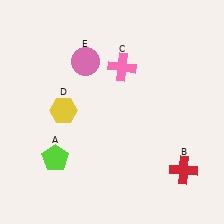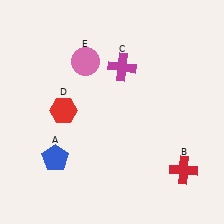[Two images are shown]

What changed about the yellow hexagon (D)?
In Image 1, D is yellow. In Image 2, it changed to red.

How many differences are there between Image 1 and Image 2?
There are 3 differences between the two images.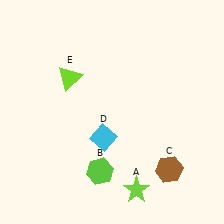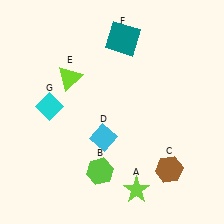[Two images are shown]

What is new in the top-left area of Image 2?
A cyan diamond (G) was added in the top-left area of Image 2.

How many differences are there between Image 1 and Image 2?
There are 2 differences between the two images.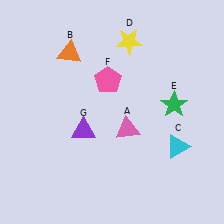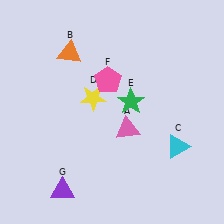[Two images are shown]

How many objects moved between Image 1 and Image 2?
3 objects moved between the two images.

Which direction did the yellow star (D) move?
The yellow star (D) moved down.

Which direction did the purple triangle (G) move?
The purple triangle (G) moved down.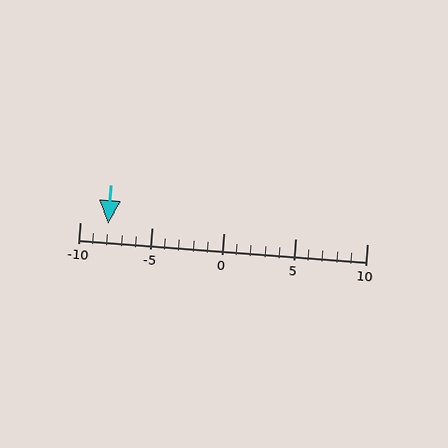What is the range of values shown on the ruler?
The ruler shows values from -10 to 10.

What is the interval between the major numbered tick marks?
The major tick marks are spaced 5 units apart.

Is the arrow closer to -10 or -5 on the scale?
The arrow is closer to -10.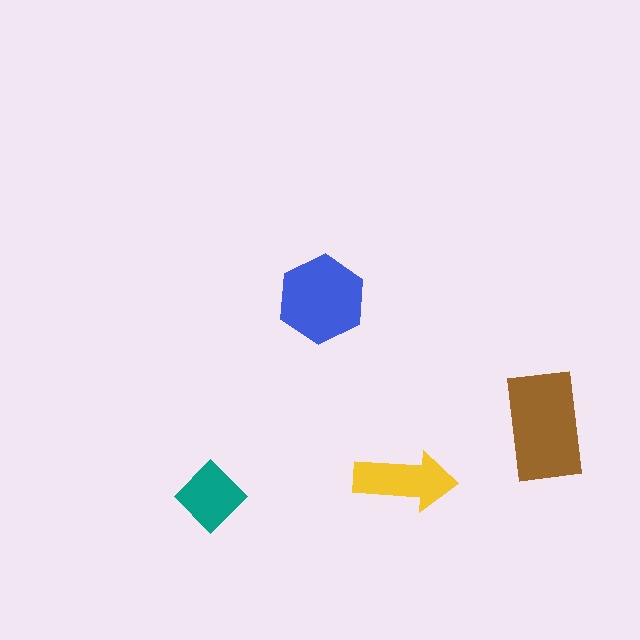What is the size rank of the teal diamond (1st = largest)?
4th.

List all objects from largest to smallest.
The brown rectangle, the blue hexagon, the yellow arrow, the teal diamond.